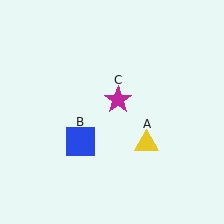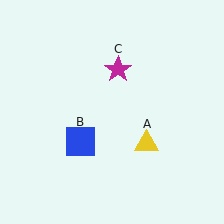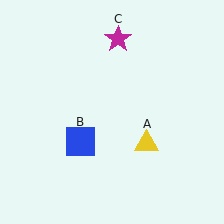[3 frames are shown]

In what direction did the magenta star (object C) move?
The magenta star (object C) moved up.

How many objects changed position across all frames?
1 object changed position: magenta star (object C).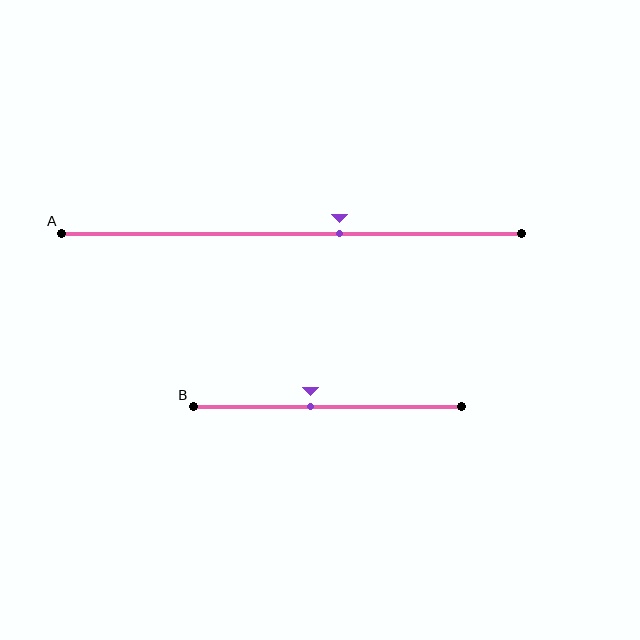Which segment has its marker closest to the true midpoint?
Segment B has its marker closest to the true midpoint.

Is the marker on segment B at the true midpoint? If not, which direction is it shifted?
No, the marker on segment B is shifted to the left by about 6% of the segment length.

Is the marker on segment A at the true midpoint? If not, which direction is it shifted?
No, the marker on segment A is shifted to the right by about 11% of the segment length.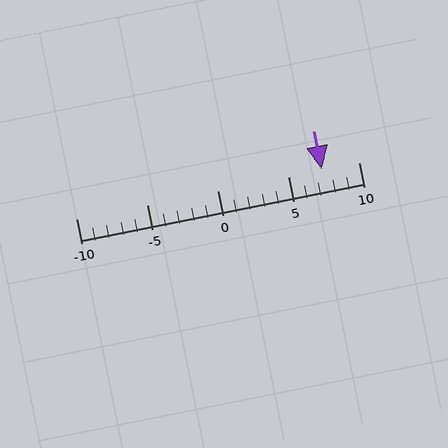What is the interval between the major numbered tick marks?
The major tick marks are spaced 5 units apart.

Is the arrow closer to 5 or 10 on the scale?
The arrow is closer to 5.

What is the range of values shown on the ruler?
The ruler shows values from -10 to 10.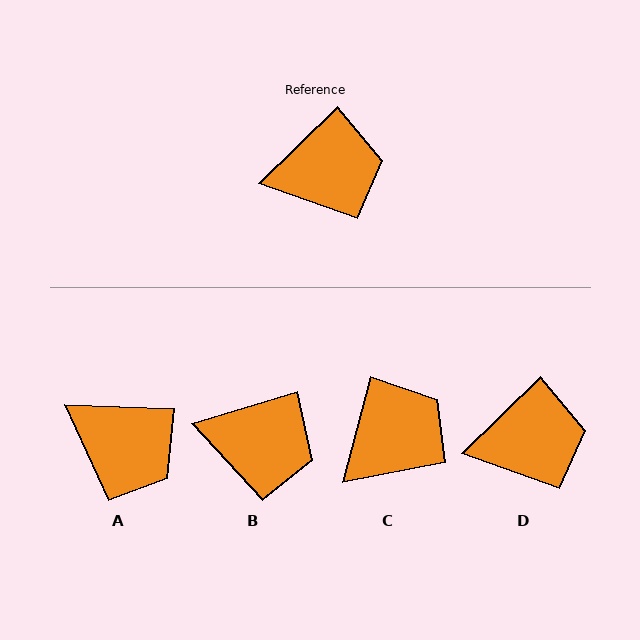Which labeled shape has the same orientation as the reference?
D.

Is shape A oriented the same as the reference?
No, it is off by about 46 degrees.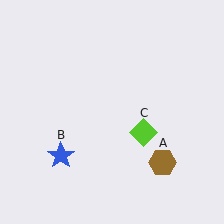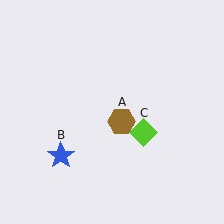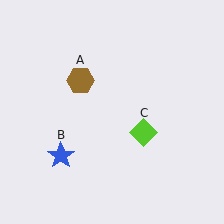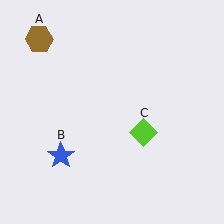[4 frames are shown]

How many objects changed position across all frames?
1 object changed position: brown hexagon (object A).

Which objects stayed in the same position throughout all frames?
Blue star (object B) and lime diamond (object C) remained stationary.